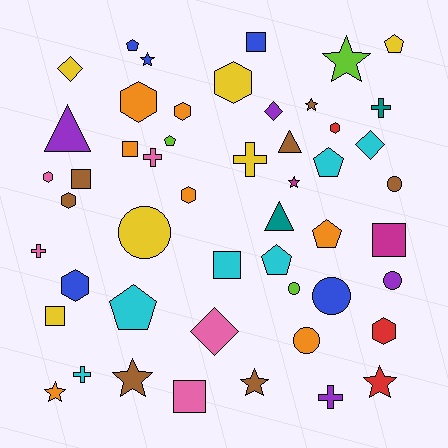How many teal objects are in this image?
There are 2 teal objects.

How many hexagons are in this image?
There are 9 hexagons.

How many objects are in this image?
There are 50 objects.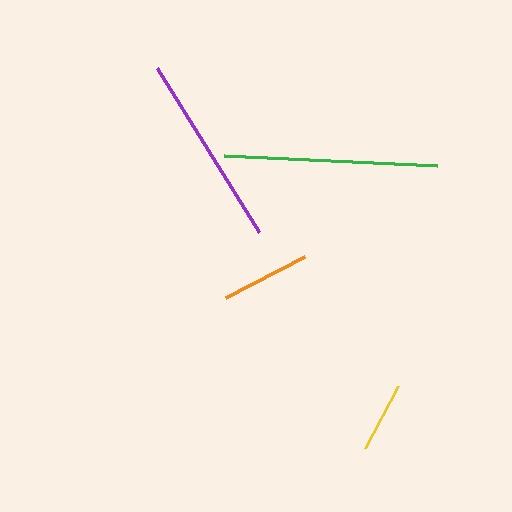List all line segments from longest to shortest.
From longest to shortest: green, purple, orange, yellow.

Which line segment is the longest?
The green line is the longest at approximately 213 pixels.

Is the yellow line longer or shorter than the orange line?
The orange line is longer than the yellow line.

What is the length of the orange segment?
The orange segment is approximately 90 pixels long.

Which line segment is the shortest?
The yellow line is the shortest at approximately 69 pixels.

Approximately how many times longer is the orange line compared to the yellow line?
The orange line is approximately 1.3 times the length of the yellow line.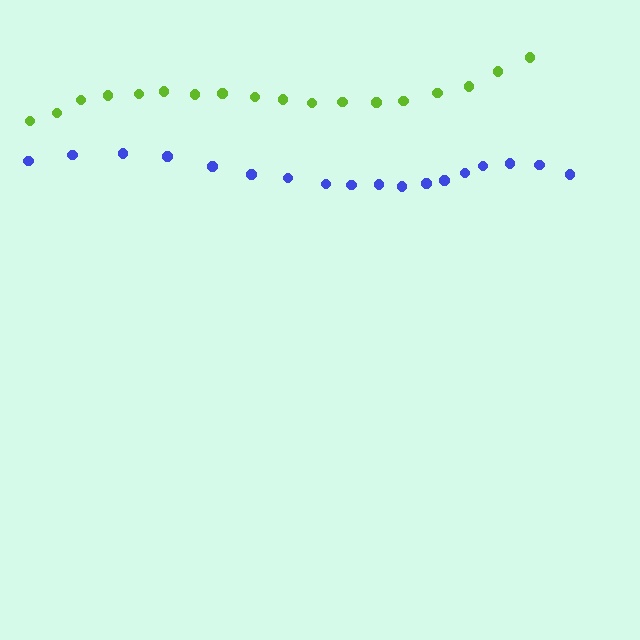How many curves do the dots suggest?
There are 2 distinct paths.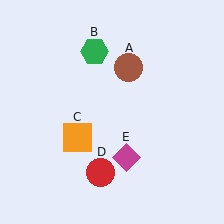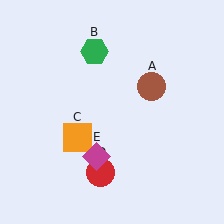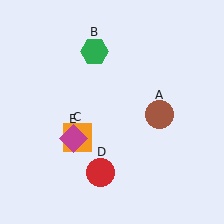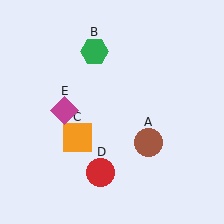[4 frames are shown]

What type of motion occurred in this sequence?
The brown circle (object A), magenta diamond (object E) rotated clockwise around the center of the scene.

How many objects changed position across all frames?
2 objects changed position: brown circle (object A), magenta diamond (object E).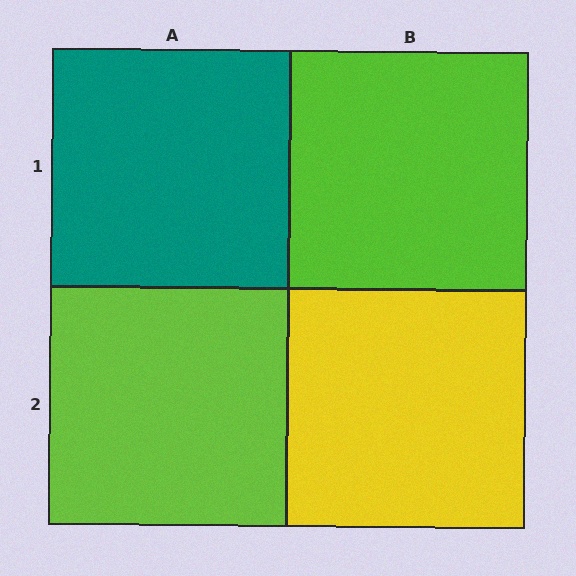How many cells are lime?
2 cells are lime.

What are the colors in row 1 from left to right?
Teal, lime.